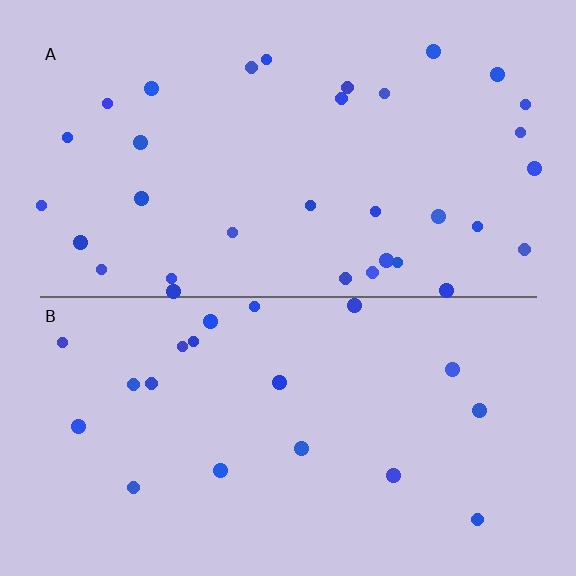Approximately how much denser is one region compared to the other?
Approximately 1.7× — region A over region B.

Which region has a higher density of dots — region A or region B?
A (the top).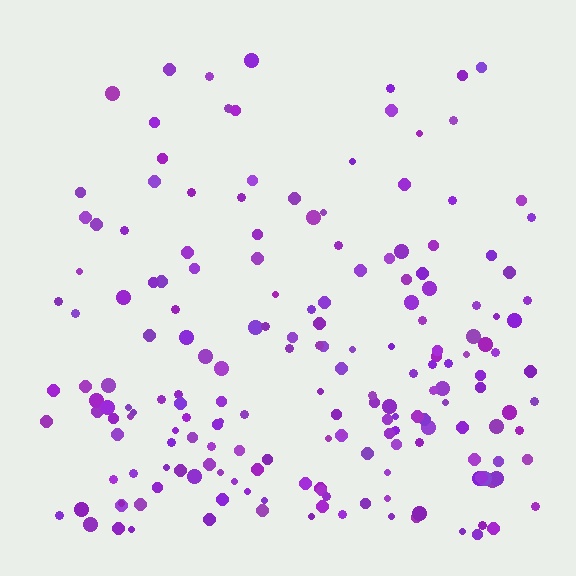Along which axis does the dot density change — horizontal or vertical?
Vertical.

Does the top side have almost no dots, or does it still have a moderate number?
Still a moderate number, just noticeably fewer than the bottom.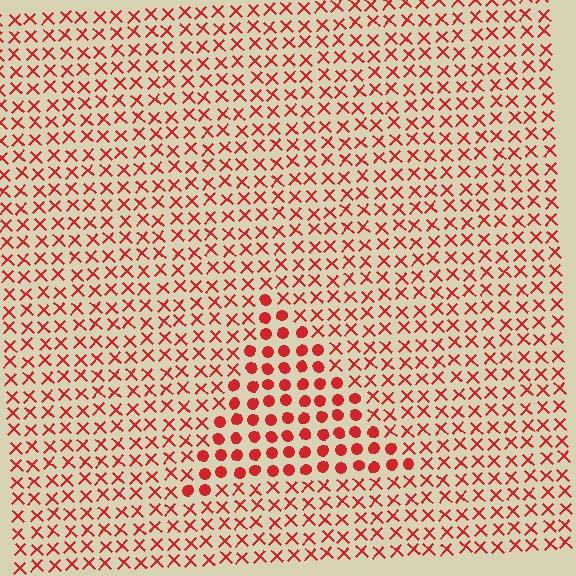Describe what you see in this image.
The image is filled with small red elements arranged in a uniform grid. A triangle-shaped region contains circles, while the surrounding area contains X marks. The boundary is defined purely by the change in element shape.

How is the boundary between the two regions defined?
The boundary is defined by a change in element shape: circles inside vs. X marks outside. All elements share the same color and spacing.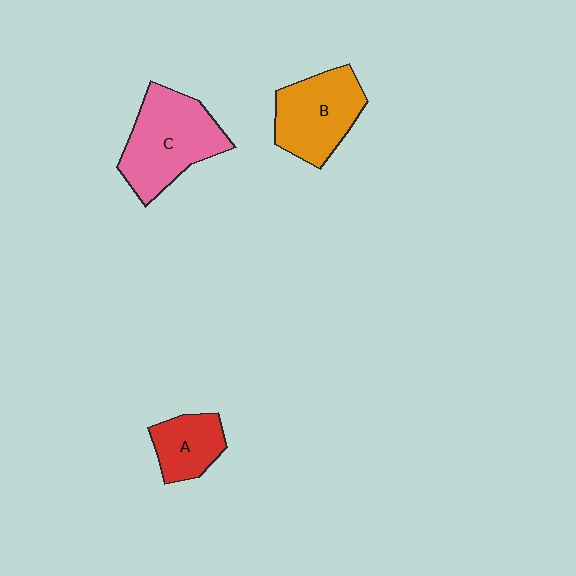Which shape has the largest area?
Shape C (pink).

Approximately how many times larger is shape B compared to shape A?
Approximately 1.6 times.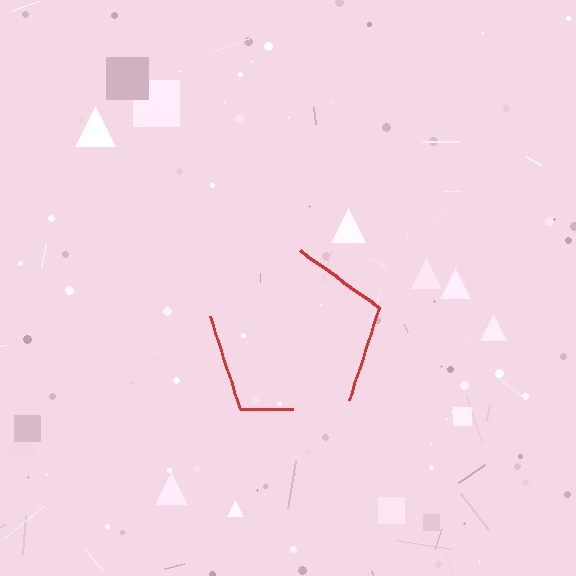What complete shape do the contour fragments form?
The contour fragments form a pentagon.